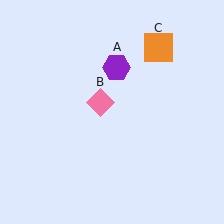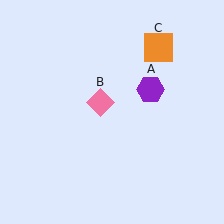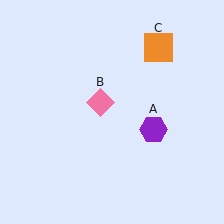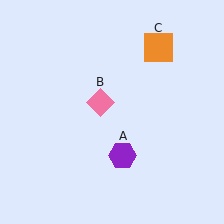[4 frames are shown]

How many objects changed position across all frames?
1 object changed position: purple hexagon (object A).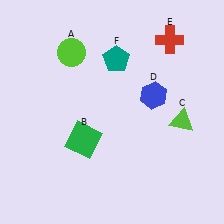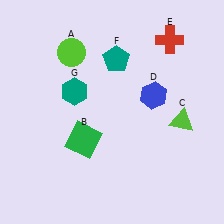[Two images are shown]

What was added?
A teal hexagon (G) was added in Image 2.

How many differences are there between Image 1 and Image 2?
There is 1 difference between the two images.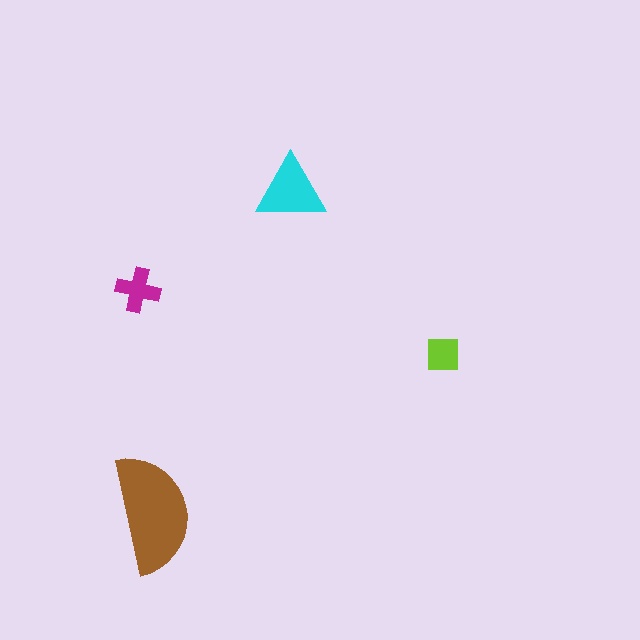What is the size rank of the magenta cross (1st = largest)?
3rd.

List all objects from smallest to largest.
The lime square, the magenta cross, the cyan triangle, the brown semicircle.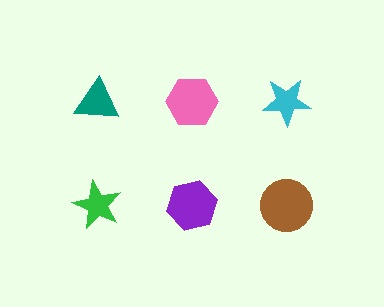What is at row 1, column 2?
A pink hexagon.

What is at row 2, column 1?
A green star.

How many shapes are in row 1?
3 shapes.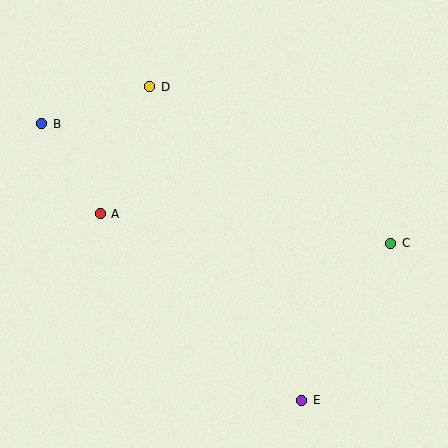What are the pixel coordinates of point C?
Point C is at (391, 243).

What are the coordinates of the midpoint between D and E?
The midpoint between D and E is at (226, 244).